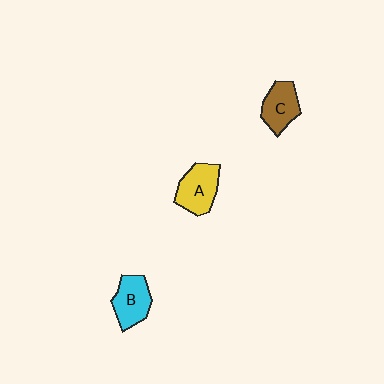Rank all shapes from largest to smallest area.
From largest to smallest: A (yellow), B (cyan), C (brown).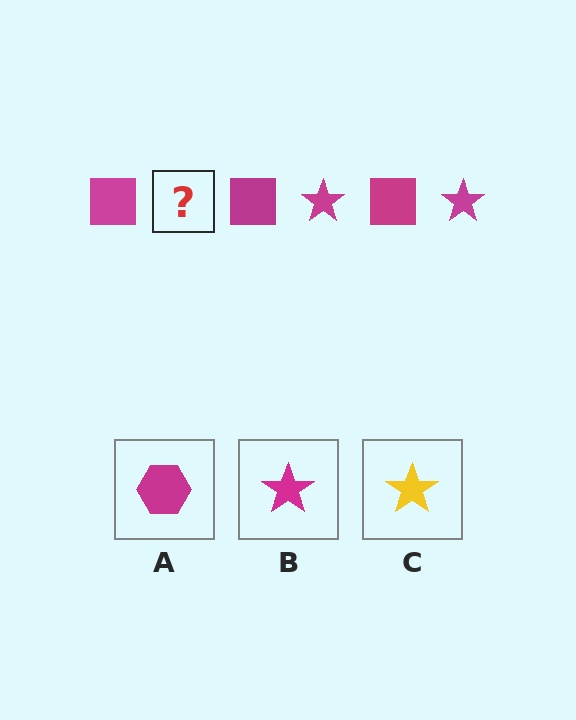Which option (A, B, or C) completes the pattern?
B.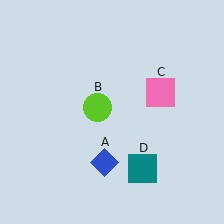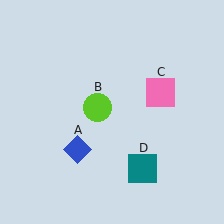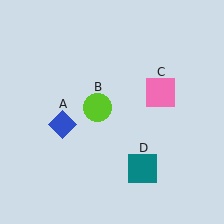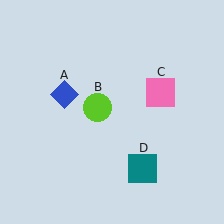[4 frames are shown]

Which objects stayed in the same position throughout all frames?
Lime circle (object B) and pink square (object C) and teal square (object D) remained stationary.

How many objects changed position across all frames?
1 object changed position: blue diamond (object A).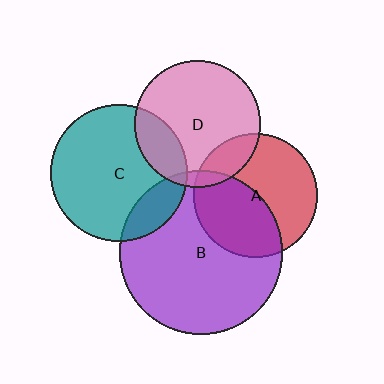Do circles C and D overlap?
Yes.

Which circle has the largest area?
Circle B (purple).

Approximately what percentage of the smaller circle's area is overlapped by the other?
Approximately 20%.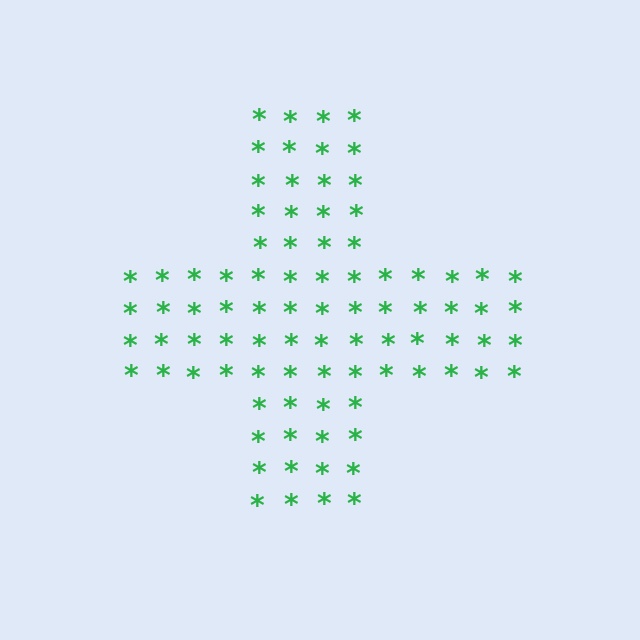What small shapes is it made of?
It is made of small asterisks.